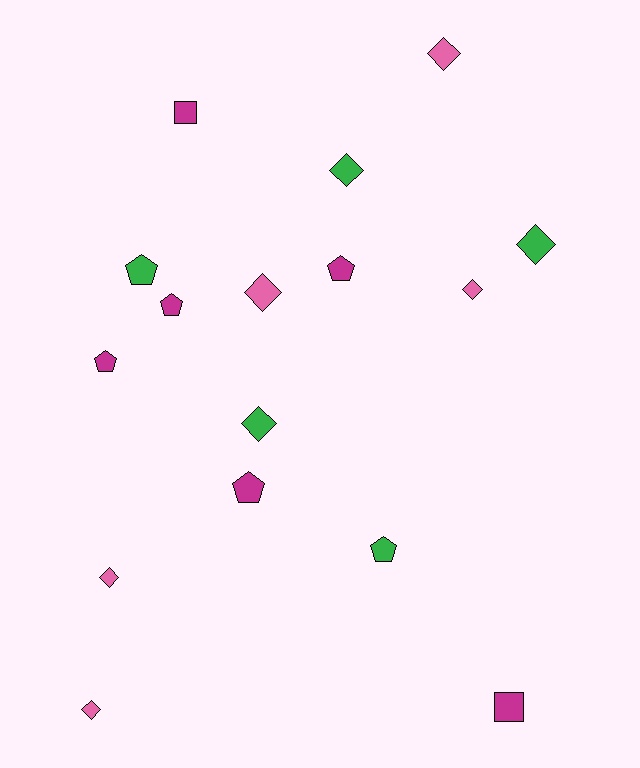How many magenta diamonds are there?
There are no magenta diamonds.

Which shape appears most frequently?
Diamond, with 8 objects.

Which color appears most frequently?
Magenta, with 6 objects.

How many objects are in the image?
There are 16 objects.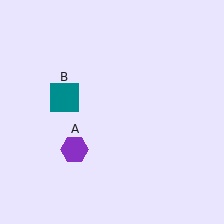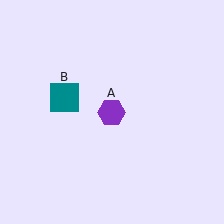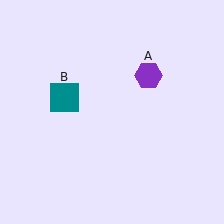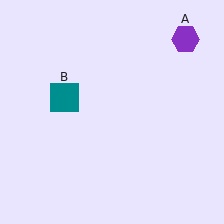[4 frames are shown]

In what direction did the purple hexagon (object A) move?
The purple hexagon (object A) moved up and to the right.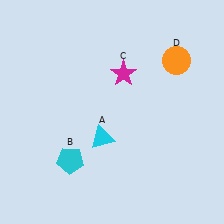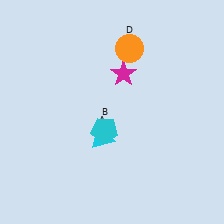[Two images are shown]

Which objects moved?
The objects that moved are: the cyan pentagon (B), the orange circle (D).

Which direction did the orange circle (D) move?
The orange circle (D) moved left.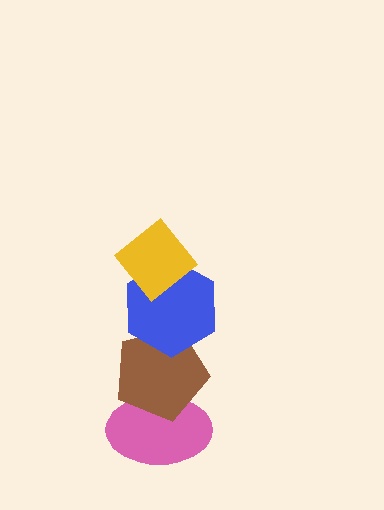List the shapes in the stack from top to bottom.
From top to bottom: the yellow diamond, the blue hexagon, the brown pentagon, the pink ellipse.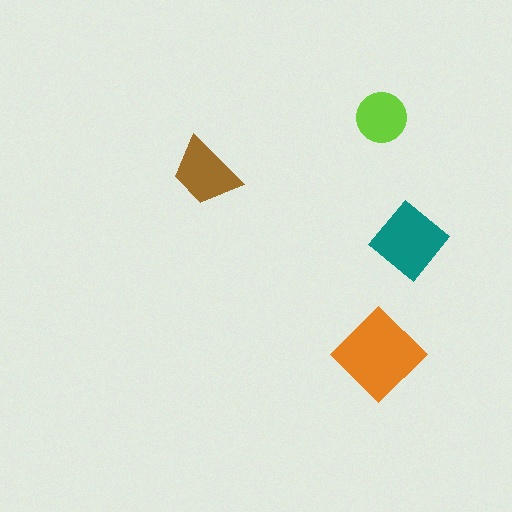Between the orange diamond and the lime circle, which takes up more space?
The orange diamond.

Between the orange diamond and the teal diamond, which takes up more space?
The orange diamond.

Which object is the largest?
The orange diamond.